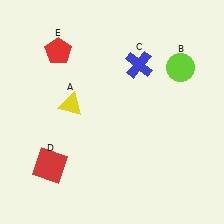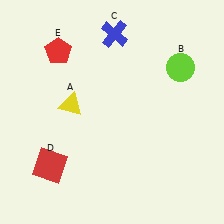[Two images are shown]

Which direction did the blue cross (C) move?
The blue cross (C) moved up.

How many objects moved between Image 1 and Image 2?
1 object moved between the two images.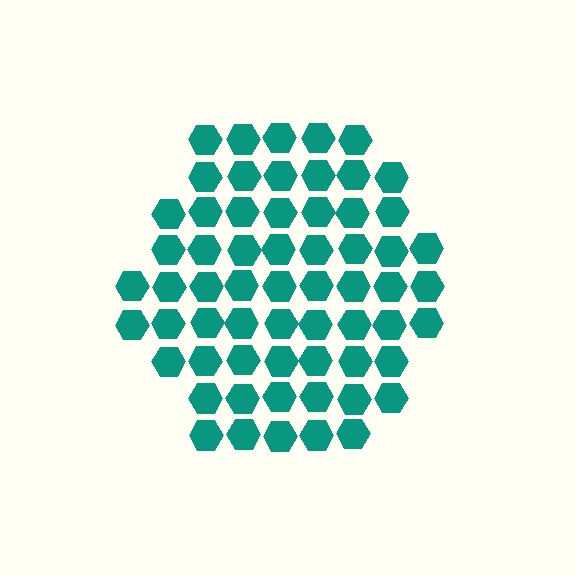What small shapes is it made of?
It is made of small hexagons.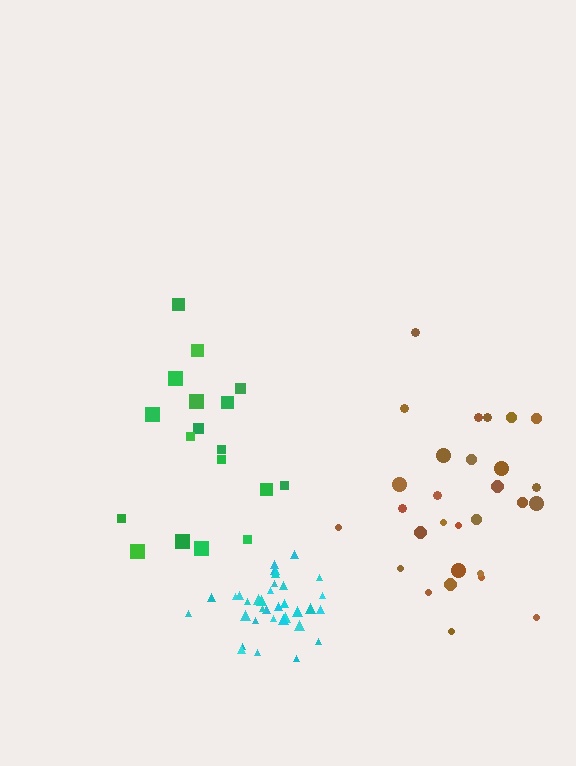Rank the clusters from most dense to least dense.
cyan, brown, green.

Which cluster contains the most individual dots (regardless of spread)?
Cyan (35).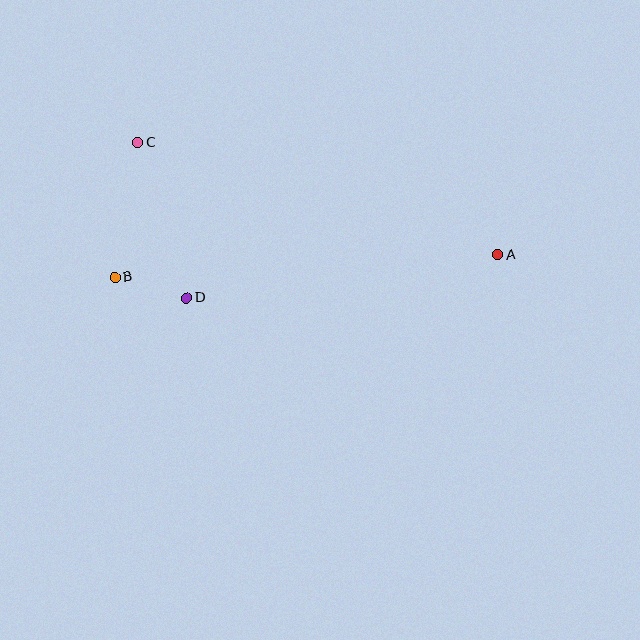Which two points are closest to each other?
Points B and D are closest to each other.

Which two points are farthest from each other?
Points A and B are farthest from each other.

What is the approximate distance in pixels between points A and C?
The distance between A and C is approximately 377 pixels.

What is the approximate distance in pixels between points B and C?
The distance between B and C is approximately 137 pixels.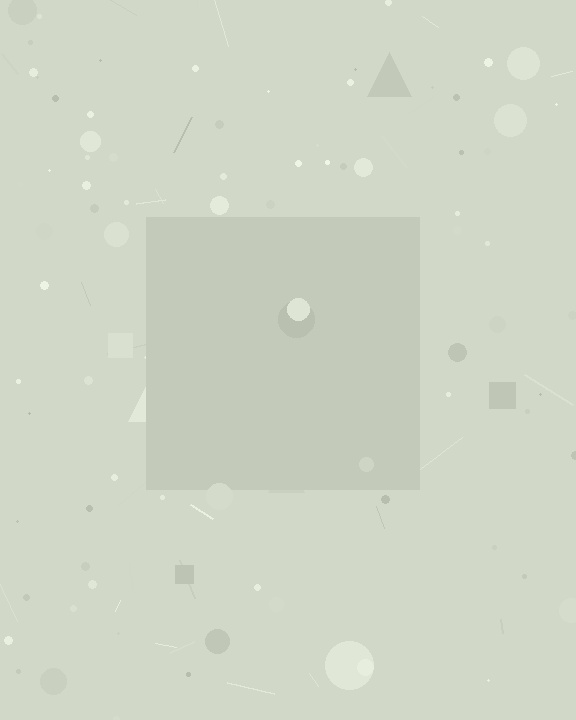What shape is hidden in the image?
A square is hidden in the image.